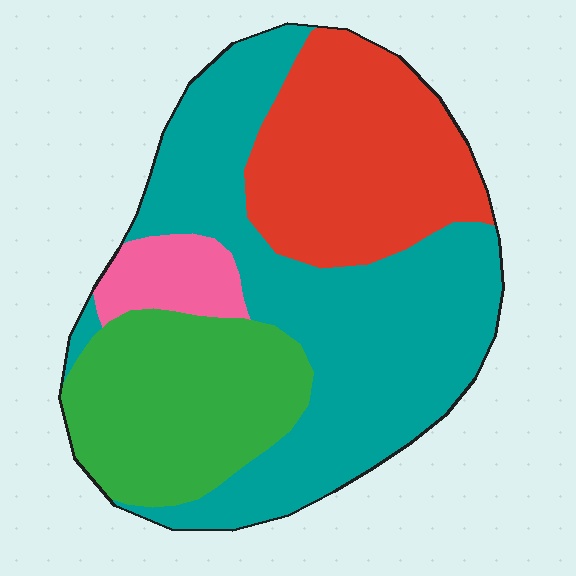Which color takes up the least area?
Pink, at roughly 5%.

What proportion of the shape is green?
Green takes up about one quarter (1/4) of the shape.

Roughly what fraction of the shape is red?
Red covers around 25% of the shape.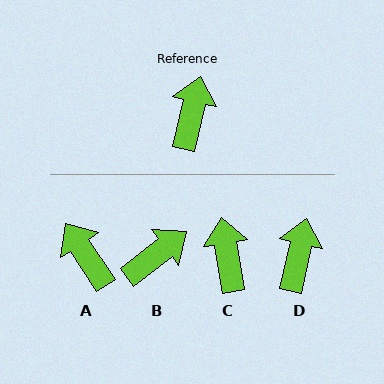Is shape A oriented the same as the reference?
No, it is off by about 46 degrees.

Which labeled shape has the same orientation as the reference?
D.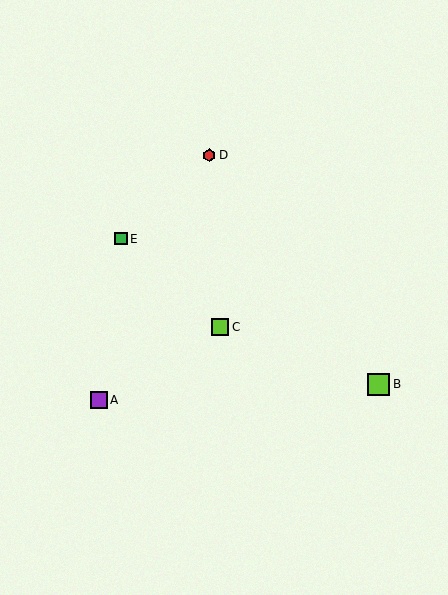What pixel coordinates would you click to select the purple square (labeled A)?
Click at (99, 400) to select the purple square A.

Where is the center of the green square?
The center of the green square is at (121, 239).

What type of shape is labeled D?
Shape D is a red hexagon.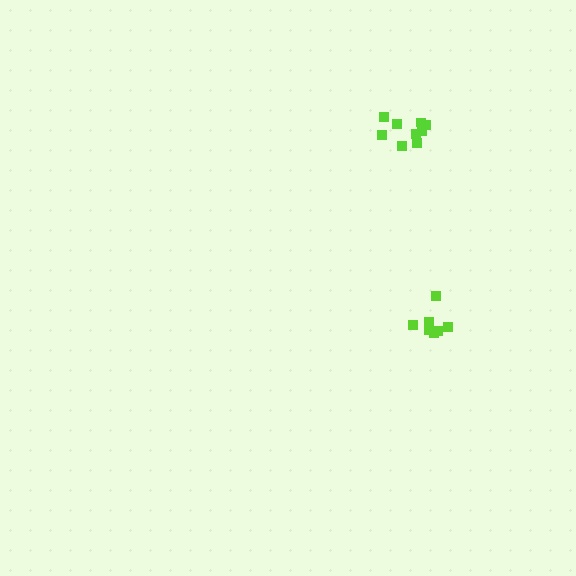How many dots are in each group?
Group 1: 7 dots, Group 2: 9 dots (16 total).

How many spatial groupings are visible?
There are 2 spatial groupings.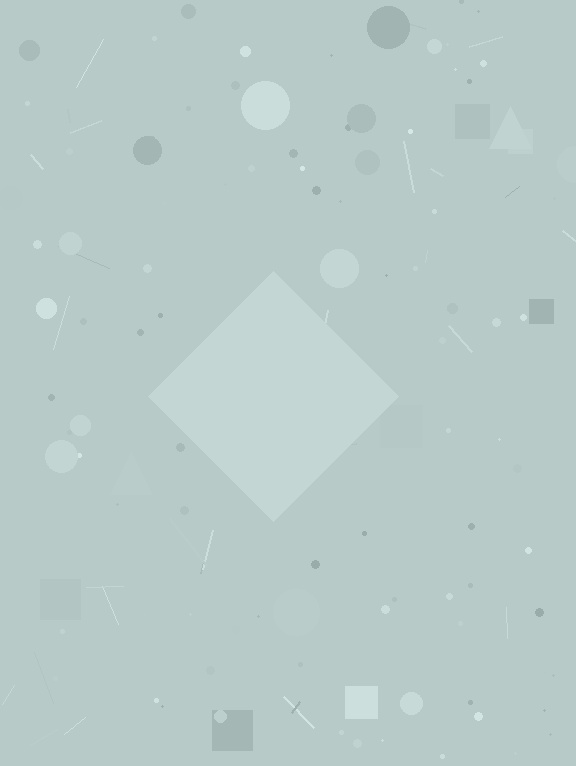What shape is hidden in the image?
A diamond is hidden in the image.